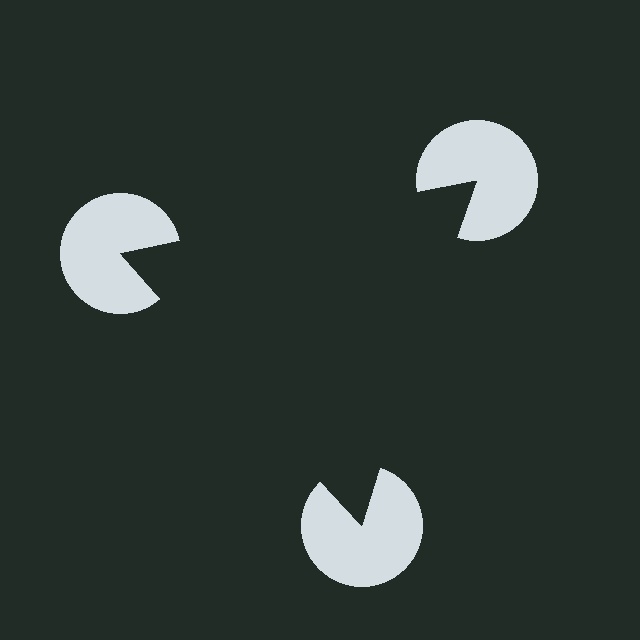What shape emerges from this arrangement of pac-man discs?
An illusory triangle — its edges are inferred from the aligned wedge cuts in the pac-man discs, not physically drawn.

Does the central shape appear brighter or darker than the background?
It typically appears slightly darker than the background, even though no actual brightness change is drawn.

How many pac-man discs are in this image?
There are 3 — one at each vertex of the illusory triangle.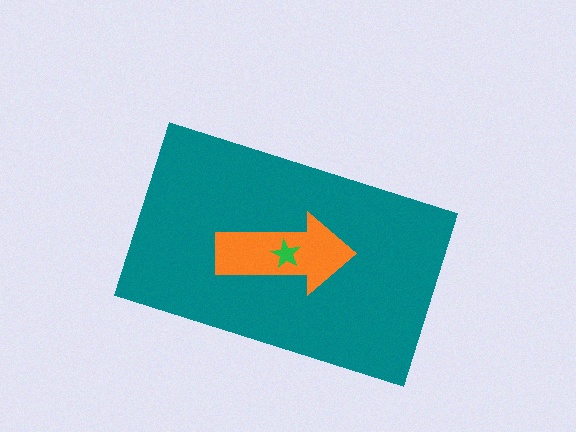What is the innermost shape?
The green star.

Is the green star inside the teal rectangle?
Yes.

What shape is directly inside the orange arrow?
The green star.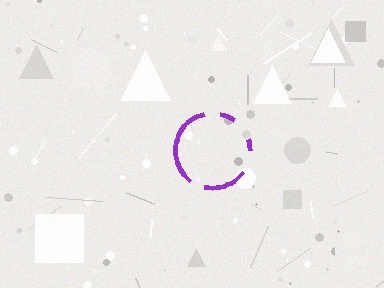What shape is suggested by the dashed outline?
The dashed outline suggests a circle.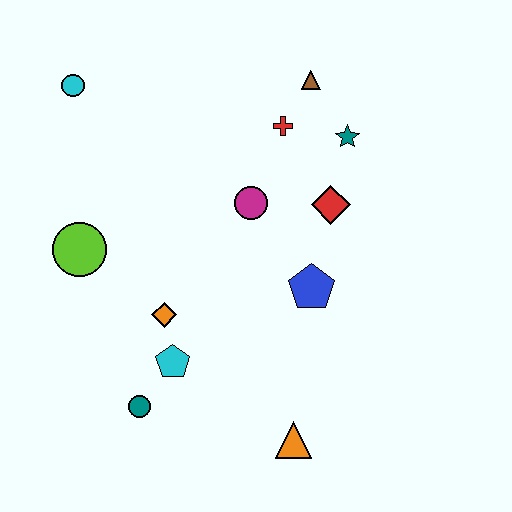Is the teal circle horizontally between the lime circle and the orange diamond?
Yes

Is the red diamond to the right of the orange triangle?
Yes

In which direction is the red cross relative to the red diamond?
The red cross is above the red diamond.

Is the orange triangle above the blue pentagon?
No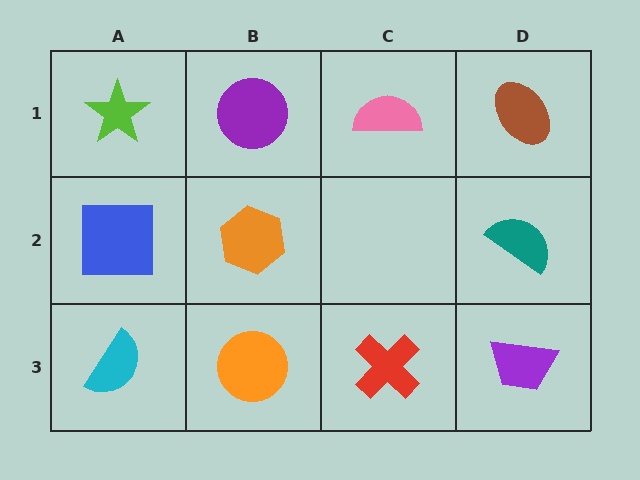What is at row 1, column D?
A brown ellipse.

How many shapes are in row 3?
4 shapes.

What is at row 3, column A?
A cyan semicircle.